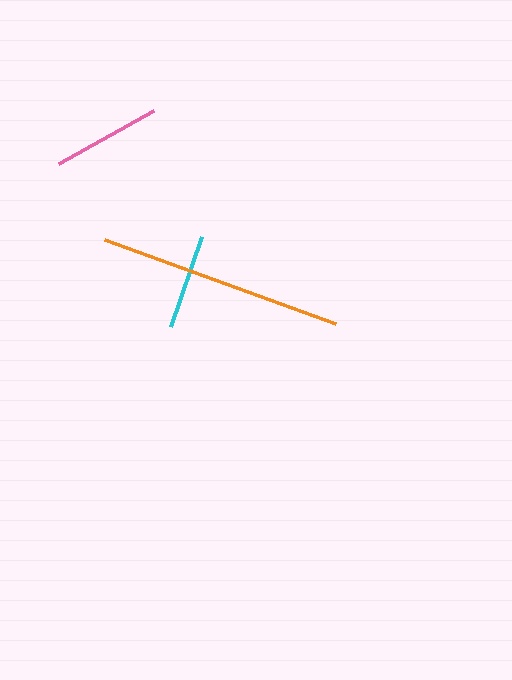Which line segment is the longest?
The orange line is the longest at approximately 246 pixels.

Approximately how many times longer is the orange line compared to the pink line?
The orange line is approximately 2.3 times the length of the pink line.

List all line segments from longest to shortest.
From longest to shortest: orange, pink, cyan.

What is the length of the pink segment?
The pink segment is approximately 108 pixels long.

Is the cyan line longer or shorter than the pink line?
The pink line is longer than the cyan line.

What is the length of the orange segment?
The orange segment is approximately 246 pixels long.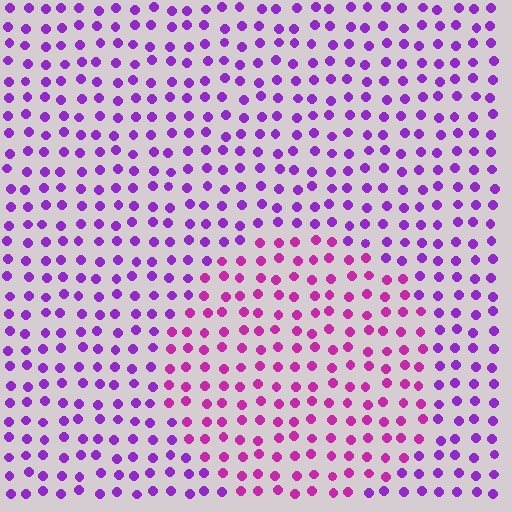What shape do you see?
I see a circle.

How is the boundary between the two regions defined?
The boundary is defined purely by a slight shift in hue (about 32 degrees). Spacing, size, and orientation are identical on both sides.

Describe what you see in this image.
The image is filled with small purple elements in a uniform arrangement. A circle-shaped region is visible where the elements are tinted to a slightly different hue, forming a subtle color boundary.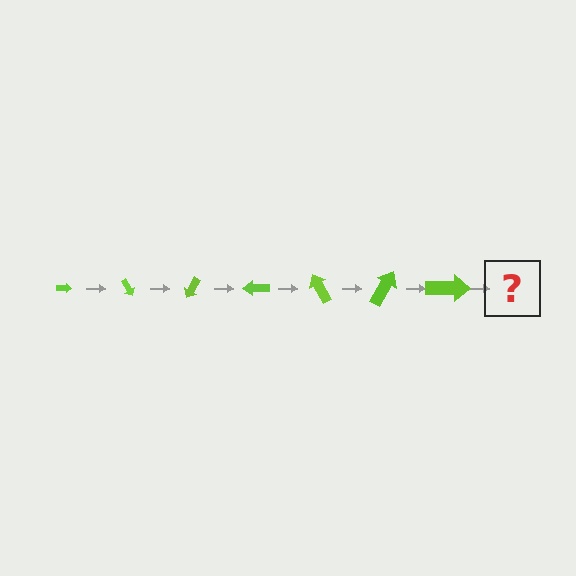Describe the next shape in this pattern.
It should be an arrow, larger than the previous one and rotated 420 degrees from the start.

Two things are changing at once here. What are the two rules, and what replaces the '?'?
The two rules are that the arrow grows larger each step and it rotates 60 degrees each step. The '?' should be an arrow, larger than the previous one and rotated 420 degrees from the start.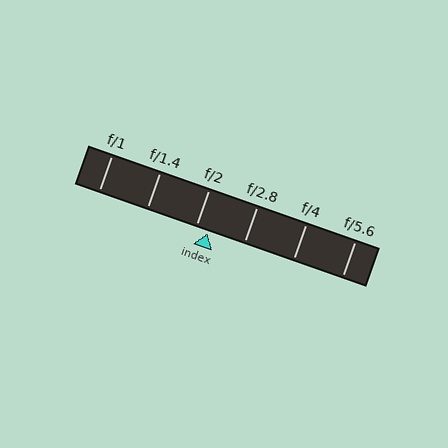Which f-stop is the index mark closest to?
The index mark is closest to f/2.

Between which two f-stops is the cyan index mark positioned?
The index mark is between f/2 and f/2.8.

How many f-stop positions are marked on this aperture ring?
There are 6 f-stop positions marked.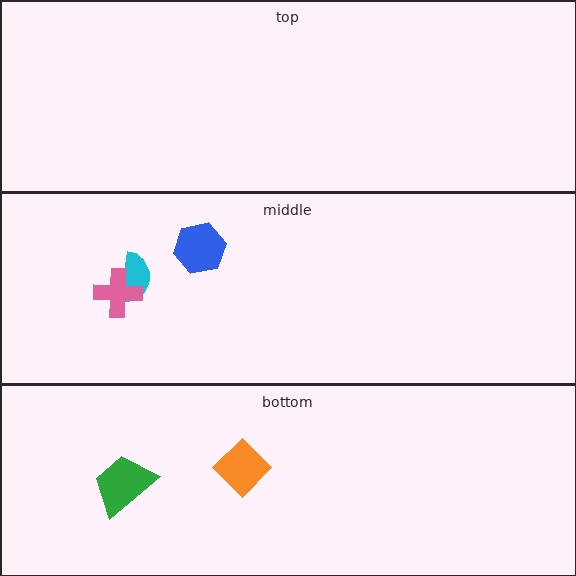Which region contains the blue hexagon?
The middle region.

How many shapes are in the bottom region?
2.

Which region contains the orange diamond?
The bottom region.